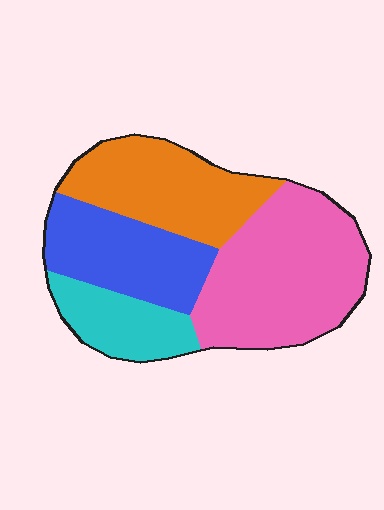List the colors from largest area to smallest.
From largest to smallest: pink, orange, blue, cyan.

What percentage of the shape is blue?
Blue takes up about one fifth (1/5) of the shape.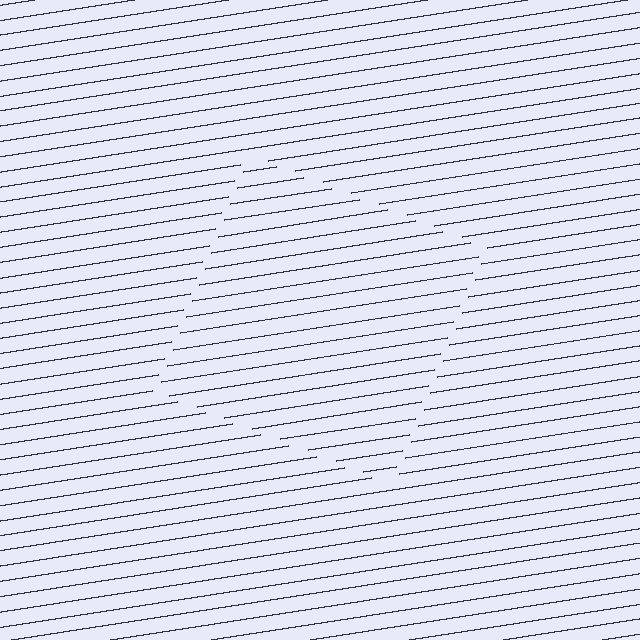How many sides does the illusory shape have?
4 sides — the line-ends trace a square.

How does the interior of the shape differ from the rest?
The interior of the shape contains the same grating, shifted by half a period — the contour is defined by the phase discontinuity where line-ends from the inner and outer gratings abut.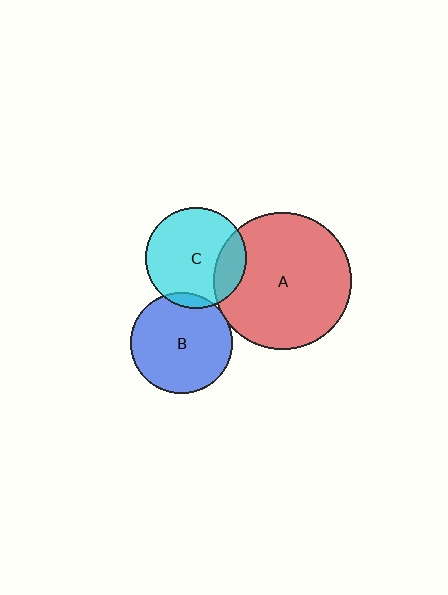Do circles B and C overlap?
Yes.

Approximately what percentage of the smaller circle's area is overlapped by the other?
Approximately 5%.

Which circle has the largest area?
Circle A (red).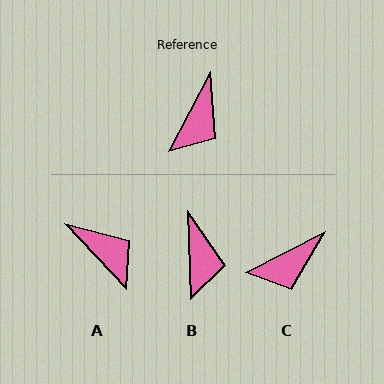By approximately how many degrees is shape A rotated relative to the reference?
Approximately 71 degrees counter-clockwise.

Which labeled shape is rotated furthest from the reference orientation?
A, about 71 degrees away.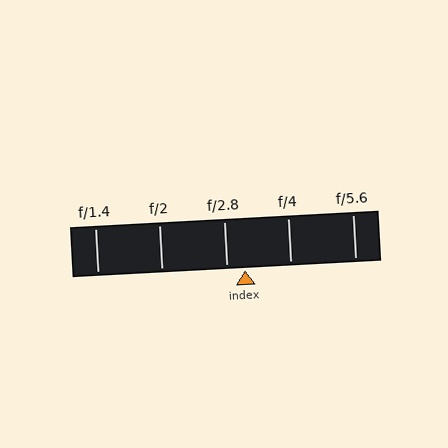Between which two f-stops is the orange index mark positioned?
The index mark is between f/2.8 and f/4.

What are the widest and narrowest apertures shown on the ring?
The widest aperture shown is f/1.4 and the narrowest is f/5.6.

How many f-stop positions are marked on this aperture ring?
There are 5 f-stop positions marked.